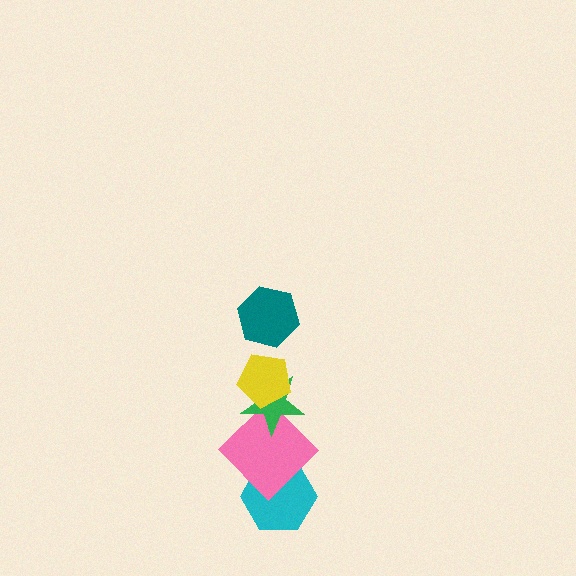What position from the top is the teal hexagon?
The teal hexagon is 1st from the top.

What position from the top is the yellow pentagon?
The yellow pentagon is 2nd from the top.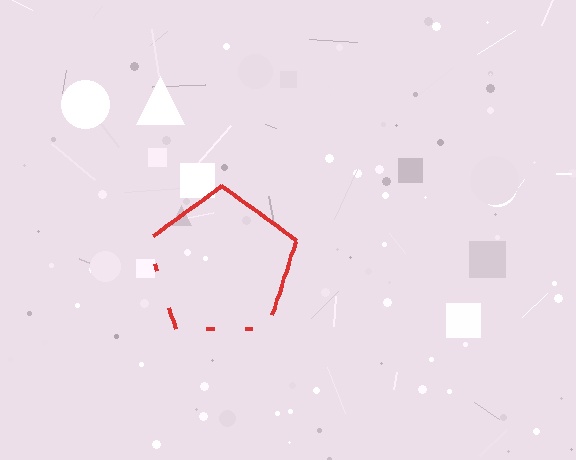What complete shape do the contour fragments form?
The contour fragments form a pentagon.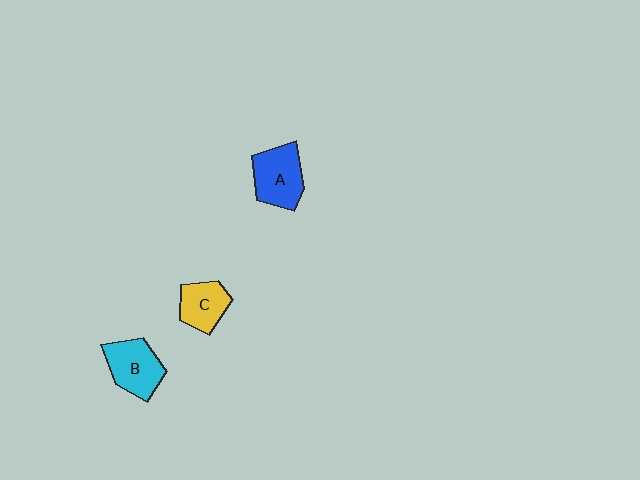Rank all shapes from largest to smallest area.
From largest to smallest: A (blue), B (cyan), C (yellow).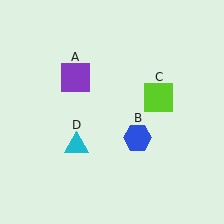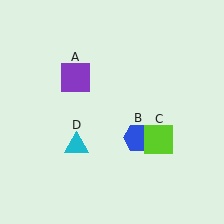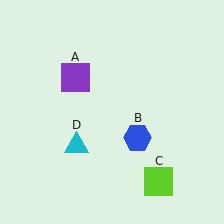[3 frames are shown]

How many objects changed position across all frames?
1 object changed position: lime square (object C).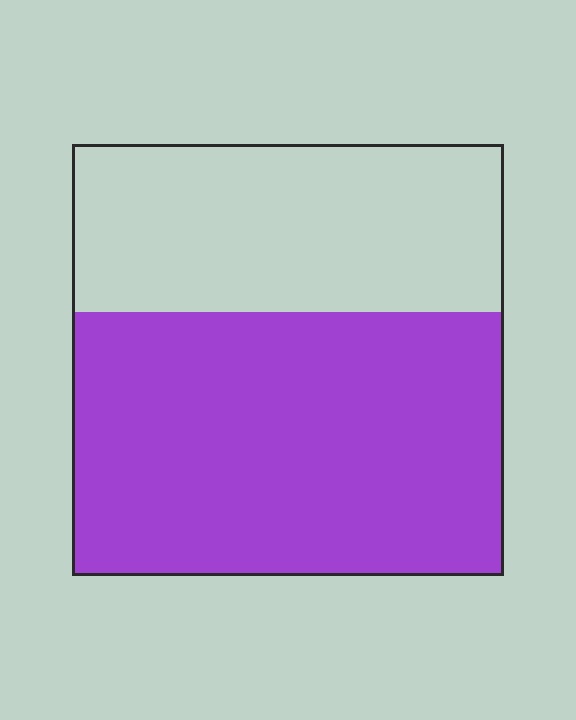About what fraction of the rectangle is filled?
About three fifths (3/5).